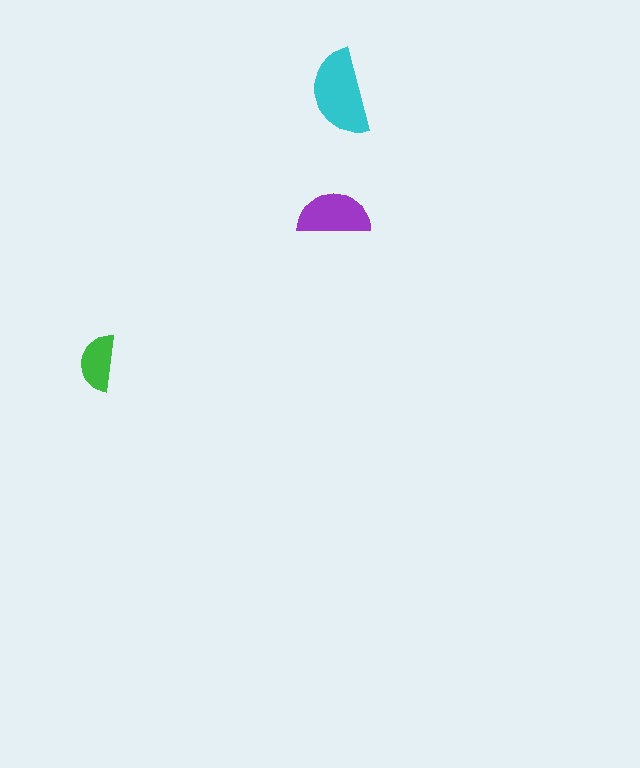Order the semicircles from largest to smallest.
the cyan one, the purple one, the green one.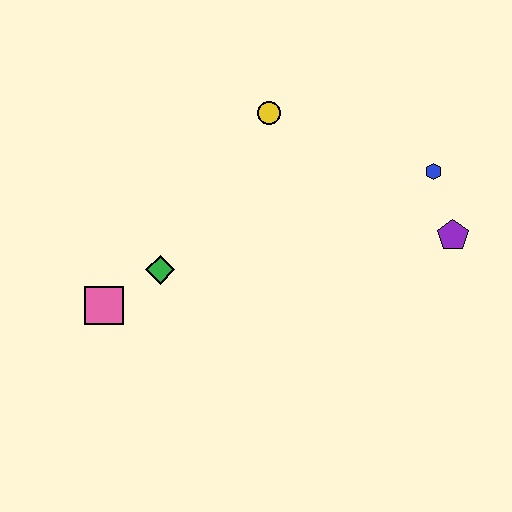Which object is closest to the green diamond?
The pink square is closest to the green diamond.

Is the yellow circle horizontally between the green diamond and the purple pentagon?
Yes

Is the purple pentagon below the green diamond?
No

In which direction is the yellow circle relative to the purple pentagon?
The yellow circle is to the left of the purple pentagon.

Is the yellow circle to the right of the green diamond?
Yes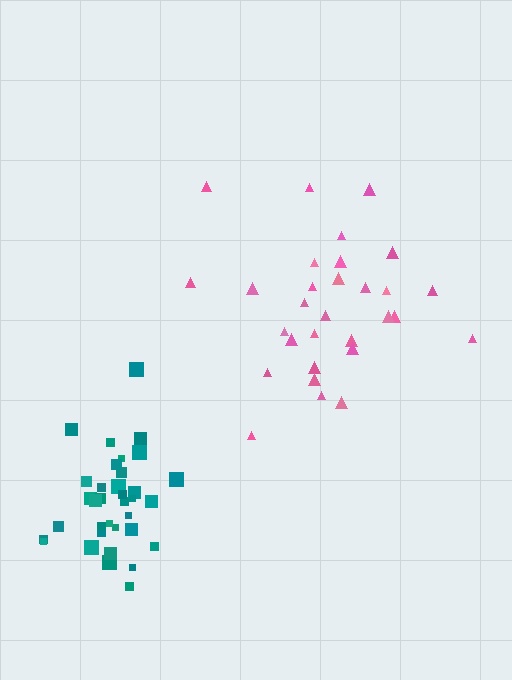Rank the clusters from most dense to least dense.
teal, pink.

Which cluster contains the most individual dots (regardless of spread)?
Teal (35).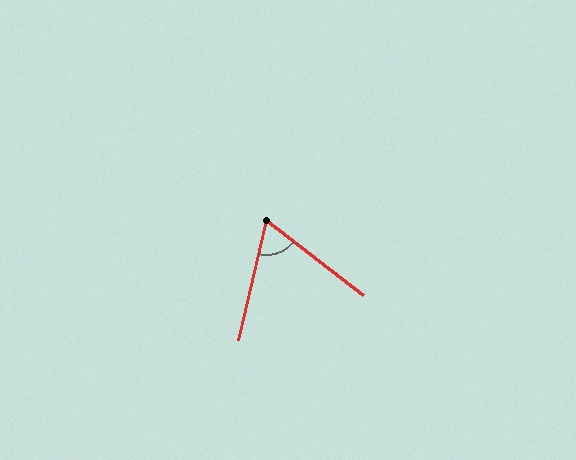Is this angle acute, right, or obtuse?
It is acute.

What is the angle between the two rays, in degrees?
Approximately 65 degrees.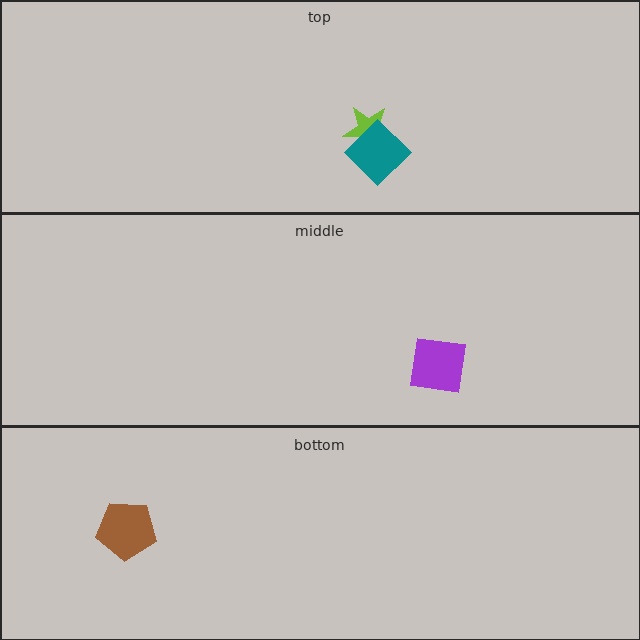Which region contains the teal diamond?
The top region.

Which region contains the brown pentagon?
The bottom region.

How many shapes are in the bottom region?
1.